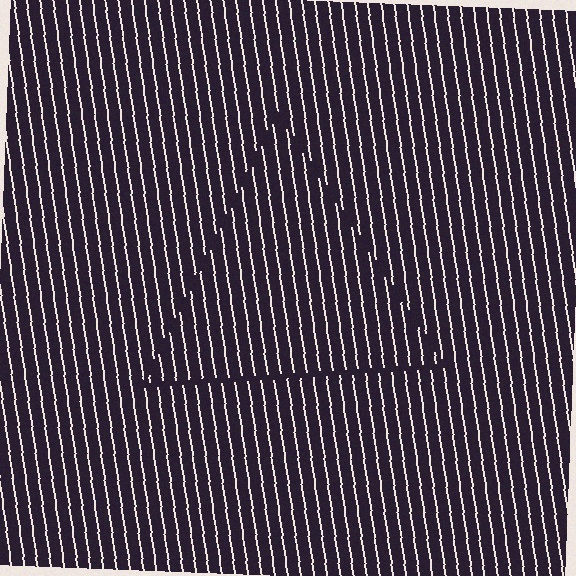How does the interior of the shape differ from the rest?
The interior of the shape contains the same grating, shifted by half a period — the contour is defined by the phase discontinuity where line-ends from the inner and outer gratings abut.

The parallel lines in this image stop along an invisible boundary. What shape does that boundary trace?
An illusory triangle. The interior of the shape contains the same grating, shifted by half a period — the contour is defined by the phase discontinuity where line-ends from the inner and outer gratings abut.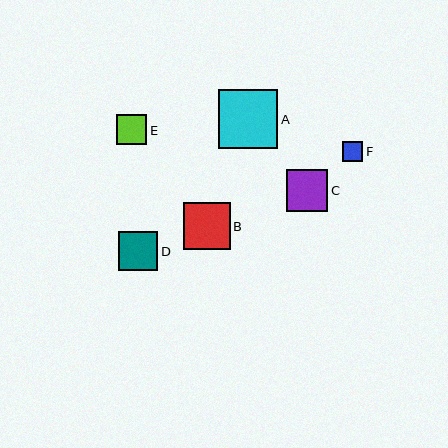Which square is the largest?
Square A is the largest with a size of approximately 59 pixels.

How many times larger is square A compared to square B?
Square A is approximately 1.3 times the size of square B.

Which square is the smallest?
Square F is the smallest with a size of approximately 20 pixels.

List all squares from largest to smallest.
From largest to smallest: A, B, C, D, E, F.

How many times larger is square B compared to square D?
Square B is approximately 1.2 times the size of square D.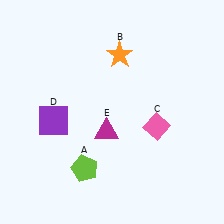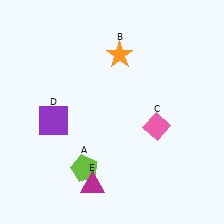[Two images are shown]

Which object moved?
The magenta triangle (E) moved down.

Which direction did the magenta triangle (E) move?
The magenta triangle (E) moved down.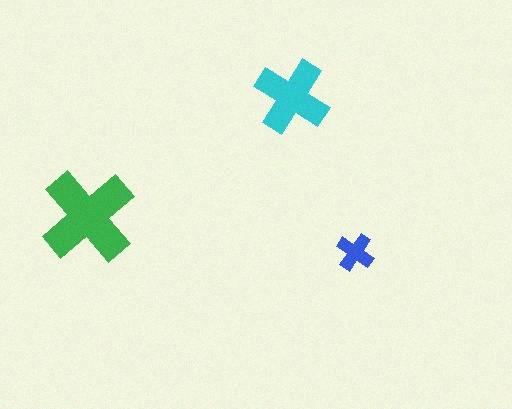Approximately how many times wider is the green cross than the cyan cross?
About 1.5 times wider.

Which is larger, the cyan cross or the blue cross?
The cyan one.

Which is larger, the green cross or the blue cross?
The green one.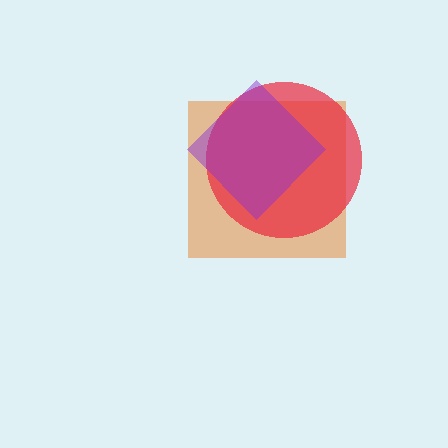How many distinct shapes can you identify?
There are 3 distinct shapes: an orange square, a red circle, a purple diamond.